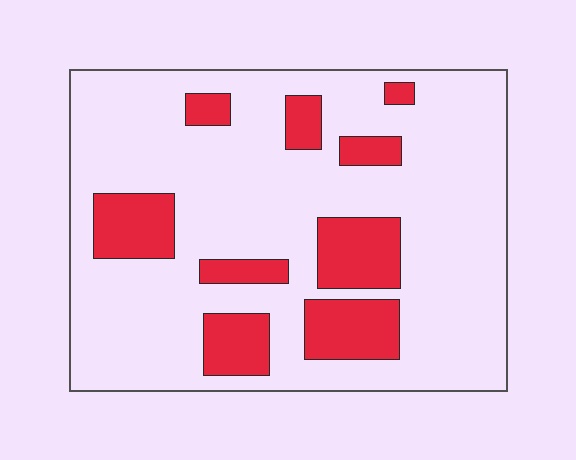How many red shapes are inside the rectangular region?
9.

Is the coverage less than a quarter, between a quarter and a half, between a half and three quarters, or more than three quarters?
Less than a quarter.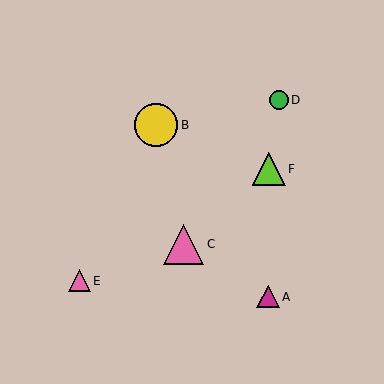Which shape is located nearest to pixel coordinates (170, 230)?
The pink triangle (labeled C) at (184, 244) is nearest to that location.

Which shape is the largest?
The yellow circle (labeled B) is the largest.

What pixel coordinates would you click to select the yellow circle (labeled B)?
Click at (156, 125) to select the yellow circle B.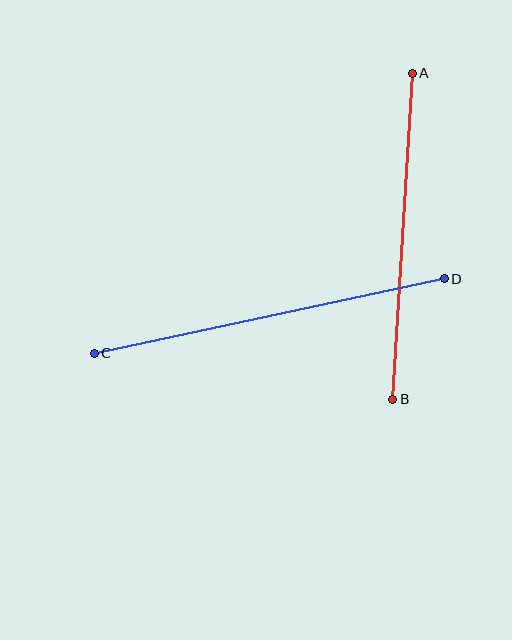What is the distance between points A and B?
The distance is approximately 326 pixels.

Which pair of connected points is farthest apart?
Points C and D are farthest apart.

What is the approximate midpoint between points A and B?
The midpoint is at approximately (403, 236) pixels.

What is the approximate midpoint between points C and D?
The midpoint is at approximately (269, 316) pixels.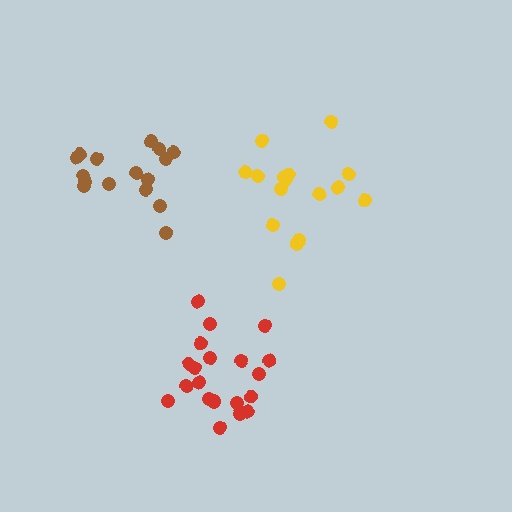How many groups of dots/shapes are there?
There are 3 groups.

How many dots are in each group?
Group 1: 21 dots, Group 2: 16 dots, Group 3: 16 dots (53 total).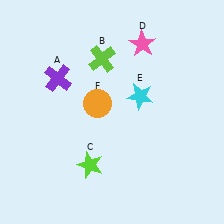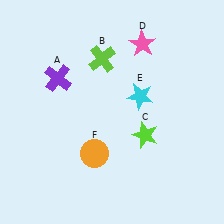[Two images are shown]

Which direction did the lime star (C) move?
The lime star (C) moved right.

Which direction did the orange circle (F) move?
The orange circle (F) moved down.